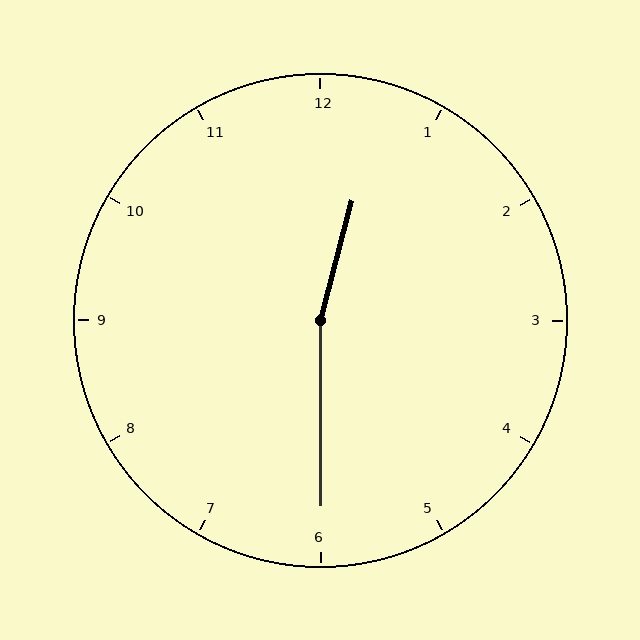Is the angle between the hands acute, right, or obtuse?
It is obtuse.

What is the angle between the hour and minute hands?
Approximately 165 degrees.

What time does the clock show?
12:30.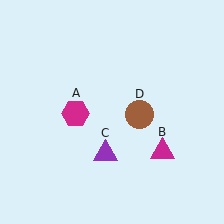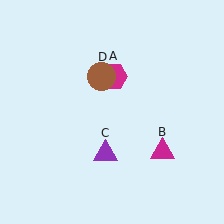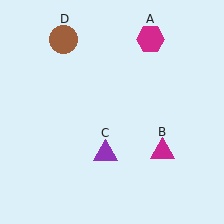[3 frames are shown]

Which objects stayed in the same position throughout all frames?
Magenta triangle (object B) and purple triangle (object C) remained stationary.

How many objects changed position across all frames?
2 objects changed position: magenta hexagon (object A), brown circle (object D).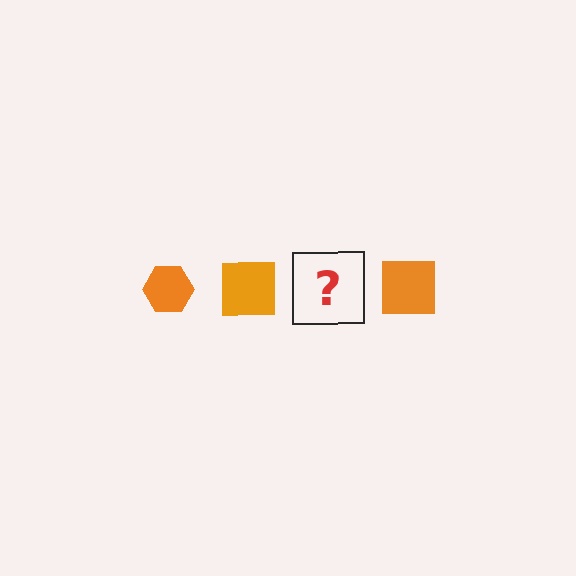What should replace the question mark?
The question mark should be replaced with an orange hexagon.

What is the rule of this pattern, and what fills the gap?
The rule is that the pattern cycles through hexagon, square shapes in orange. The gap should be filled with an orange hexagon.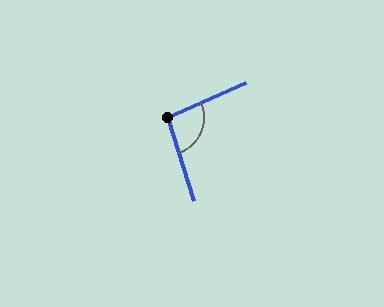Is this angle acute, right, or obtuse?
It is obtuse.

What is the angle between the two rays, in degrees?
Approximately 96 degrees.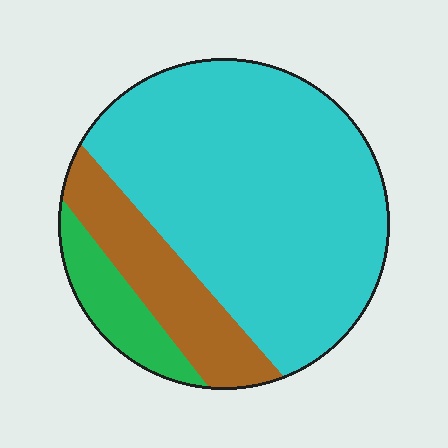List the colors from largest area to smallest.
From largest to smallest: cyan, brown, green.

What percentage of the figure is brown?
Brown covers around 20% of the figure.